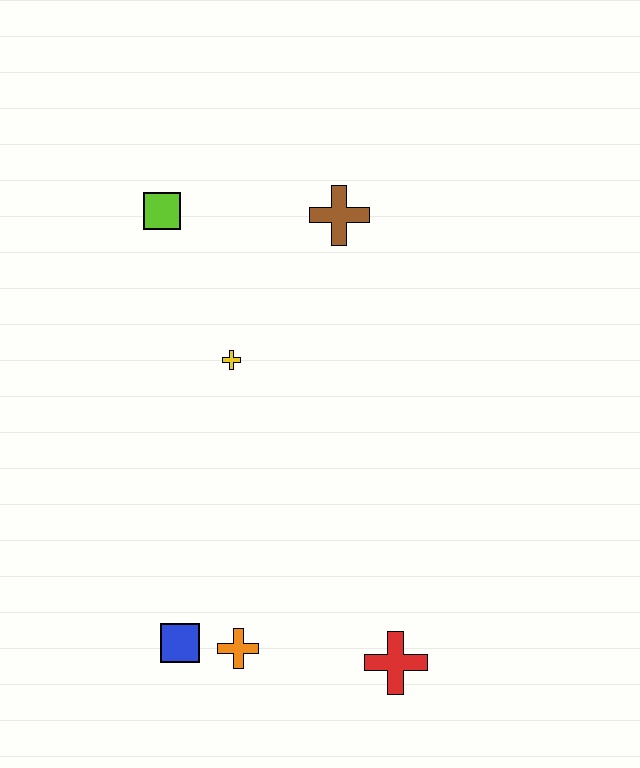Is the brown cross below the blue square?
No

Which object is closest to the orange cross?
The blue square is closest to the orange cross.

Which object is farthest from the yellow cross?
The red cross is farthest from the yellow cross.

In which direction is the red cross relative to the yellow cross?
The red cross is below the yellow cross.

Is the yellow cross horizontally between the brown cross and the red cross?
No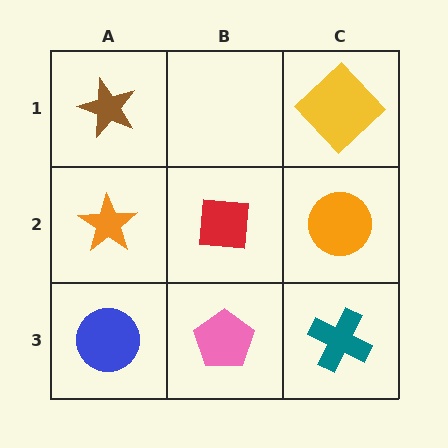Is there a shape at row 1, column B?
No, that cell is empty.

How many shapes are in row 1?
2 shapes.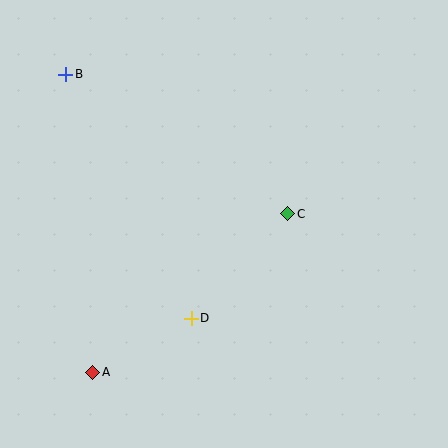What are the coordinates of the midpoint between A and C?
The midpoint between A and C is at (190, 293).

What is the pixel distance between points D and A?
The distance between D and A is 112 pixels.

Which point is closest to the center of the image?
Point C at (288, 214) is closest to the center.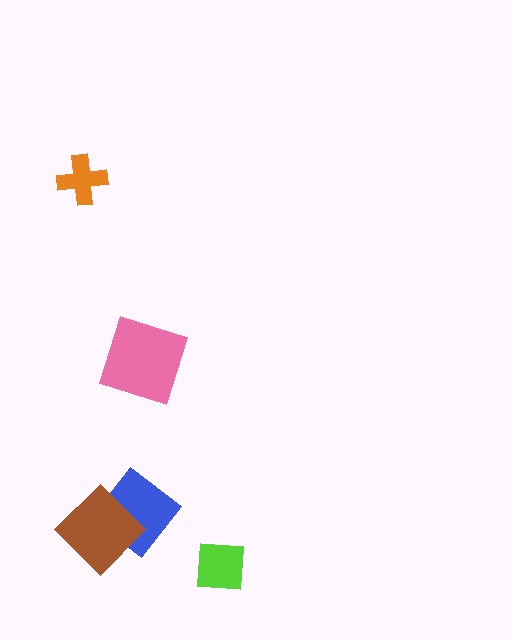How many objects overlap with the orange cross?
0 objects overlap with the orange cross.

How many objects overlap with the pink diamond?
0 objects overlap with the pink diamond.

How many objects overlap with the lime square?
0 objects overlap with the lime square.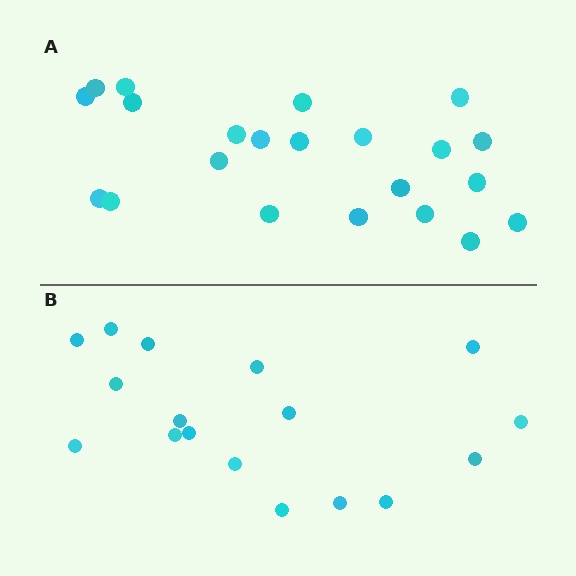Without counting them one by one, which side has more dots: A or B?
Region A (the top region) has more dots.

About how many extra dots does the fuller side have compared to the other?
Region A has about 5 more dots than region B.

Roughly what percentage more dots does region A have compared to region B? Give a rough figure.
About 30% more.